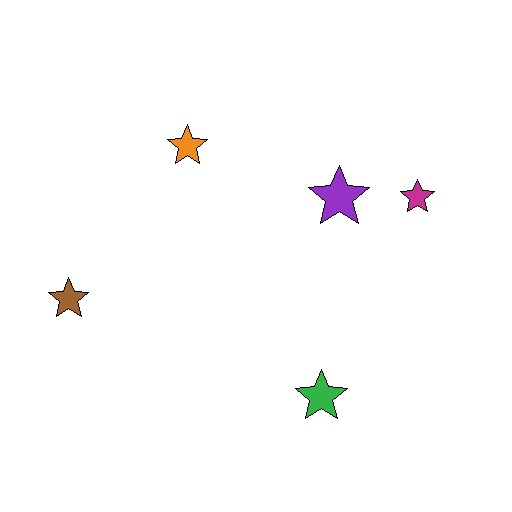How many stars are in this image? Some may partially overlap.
There are 5 stars.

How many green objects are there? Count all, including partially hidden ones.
There is 1 green object.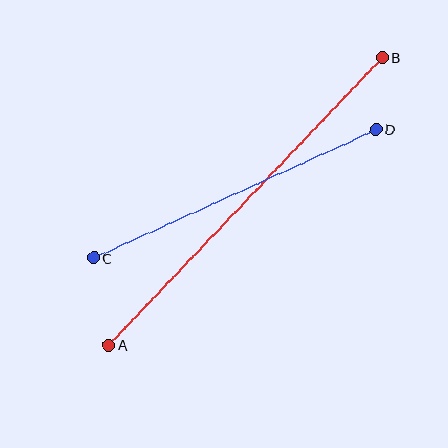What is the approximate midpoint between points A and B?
The midpoint is at approximately (246, 201) pixels.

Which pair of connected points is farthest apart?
Points A and B are farthest apart.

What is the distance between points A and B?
The distance is approximately 396 pixels.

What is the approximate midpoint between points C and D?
The midpoint is at approximately (235, 193) pixels.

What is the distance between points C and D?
The distance is approximately 310 pixels.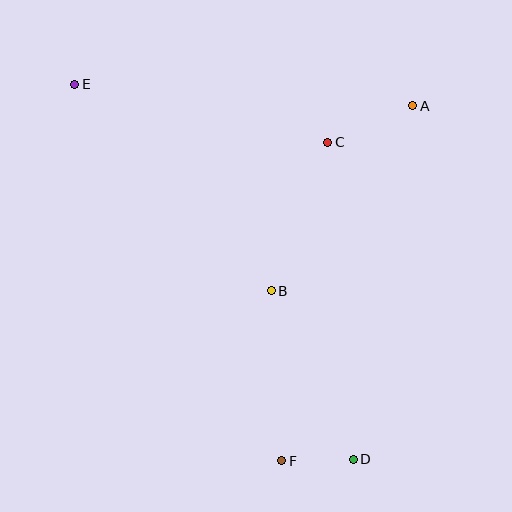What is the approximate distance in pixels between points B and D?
The distance between B and D is approximately 187 pixels.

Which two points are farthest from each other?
Points D and E are farthest from each other.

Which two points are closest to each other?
Points D and F are closest to each other.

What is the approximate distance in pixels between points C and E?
The distance between C and E is approximately 260 pixels.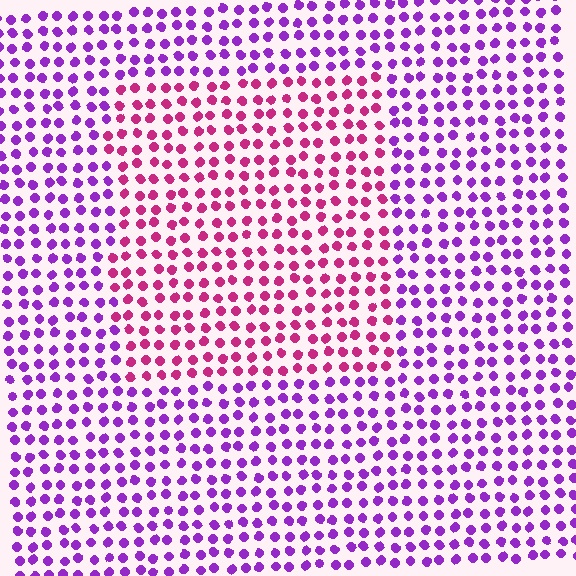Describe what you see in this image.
The image is filled with small purple elements in a uniform arrangement. A rectangle-shaped region is visible where the elements are tinted to a slightly different hue, forming a subtle color boundary.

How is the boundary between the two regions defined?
The boundary is defined purely by a slight shift in hue (about 46 degrees). Spacing, size, and orientation are identical on both sides.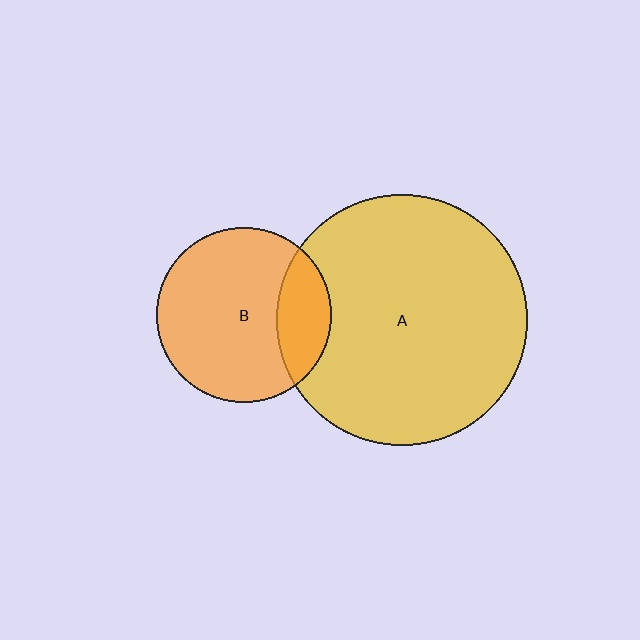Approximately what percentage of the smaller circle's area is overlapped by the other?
Approximately 20%.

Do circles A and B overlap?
Yes.